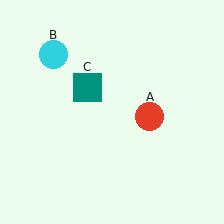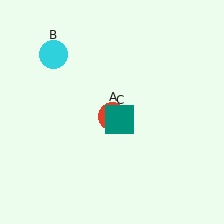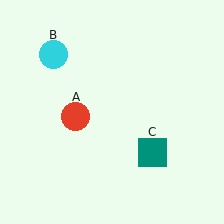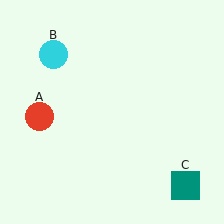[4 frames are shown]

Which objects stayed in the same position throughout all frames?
Cyan circle (object B) remained stationary.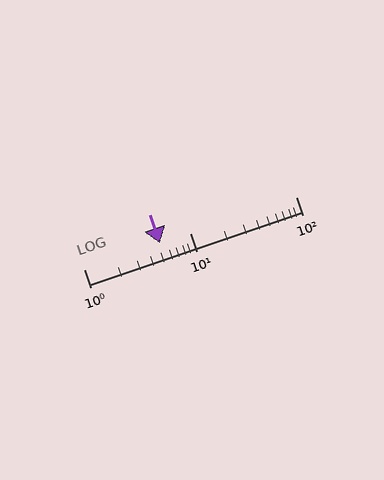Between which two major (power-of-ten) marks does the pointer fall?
The pointer is between 1 and 10.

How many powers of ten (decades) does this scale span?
The scale spans 2 decades, from 1 to 100.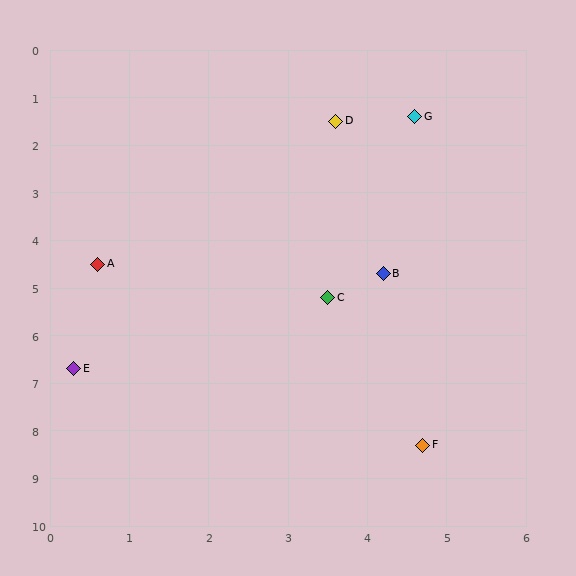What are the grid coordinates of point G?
Point G is at approximately (4.6, 1.4).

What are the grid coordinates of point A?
Point A is at approximately (0.6, 4.5).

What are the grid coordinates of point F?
Point F is at approximately (4.7, 8.3).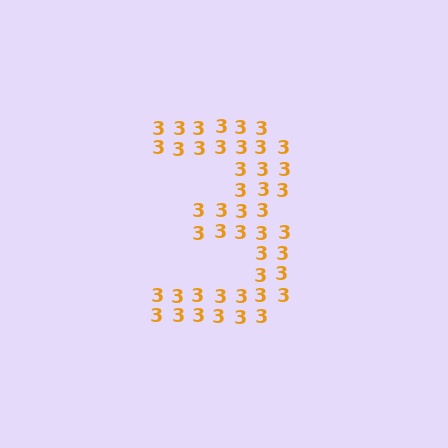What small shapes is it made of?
It is made of small digit 3's.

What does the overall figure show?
The overall figure shows the digit 3.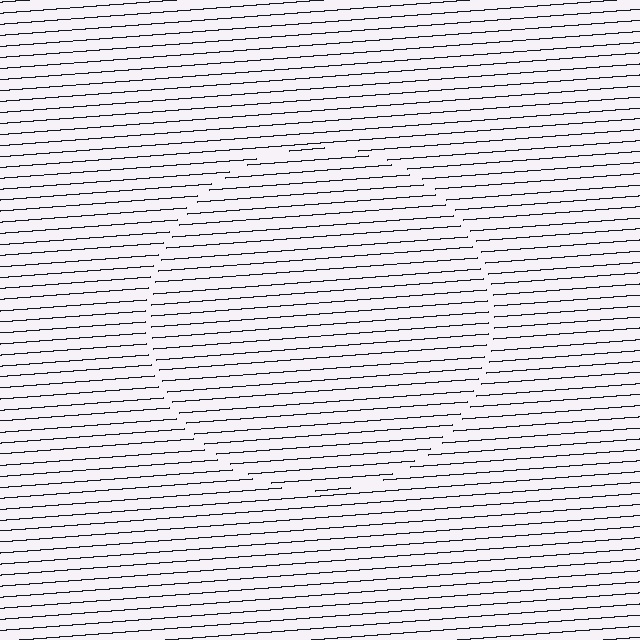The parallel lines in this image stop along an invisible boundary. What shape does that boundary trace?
An illusory circle. The interior of the shape contains the same grating, shifted by half a period — the contour is defined by the phase discontinuity where line-ends from the inner and outer gratings abut.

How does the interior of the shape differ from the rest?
The interior of the shape contains the same grating, shifted by half a period — the contour is defined by the phase discontinuity where line-ends from the inner and outer gratings abut.